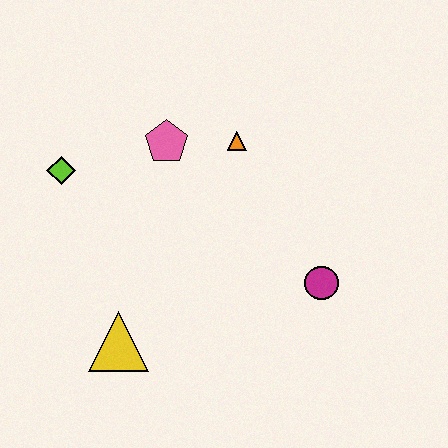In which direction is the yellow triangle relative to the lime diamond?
The yellow triangle is below the lime diamond.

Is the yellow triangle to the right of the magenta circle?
No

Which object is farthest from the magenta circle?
The lime diamond is farthest from the magenta circle.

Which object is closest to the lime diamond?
The pink pentagon is closest to the lime diamond.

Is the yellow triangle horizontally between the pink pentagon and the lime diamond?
Yes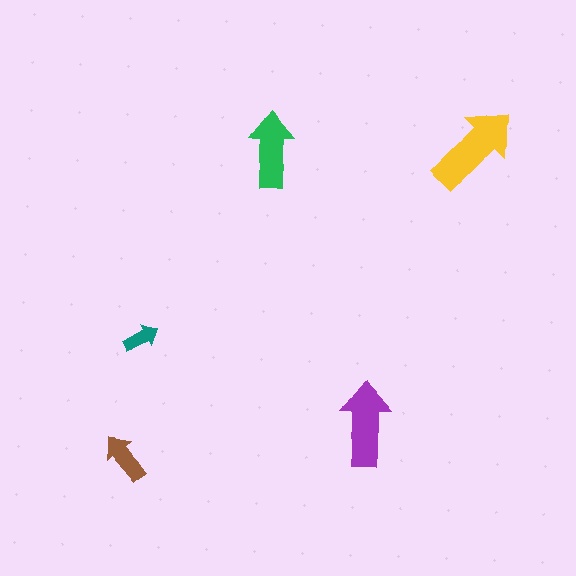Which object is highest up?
The yellow arrow is topmost.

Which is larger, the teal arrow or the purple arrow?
The purple one.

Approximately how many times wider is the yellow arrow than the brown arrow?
About 2 times wider.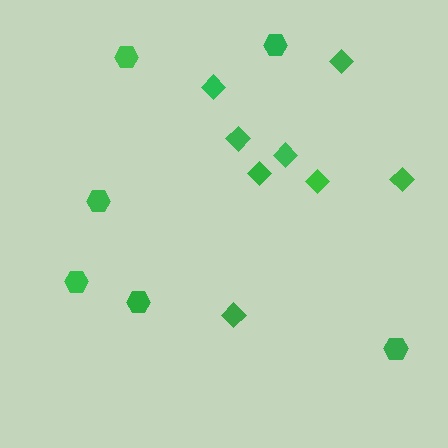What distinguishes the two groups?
There are 2 groups: one group of hexagons (6) and one group of diamonds (8).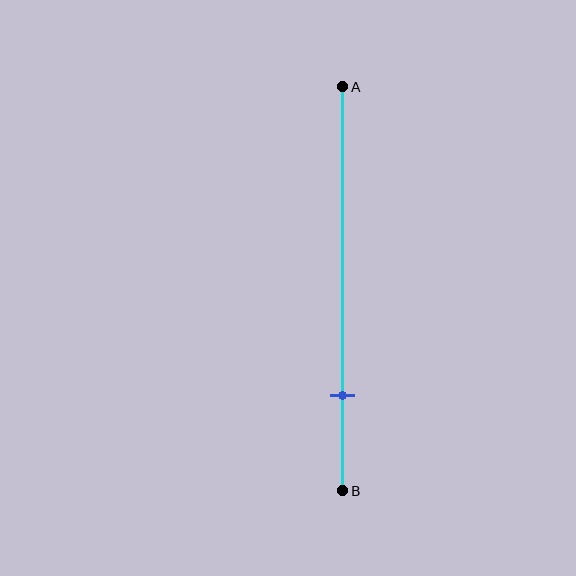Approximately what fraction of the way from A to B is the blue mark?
The blue mark is approximately 75% of the way from A to B.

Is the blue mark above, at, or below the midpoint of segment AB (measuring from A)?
The blue mark is below the midpoint of segment AB.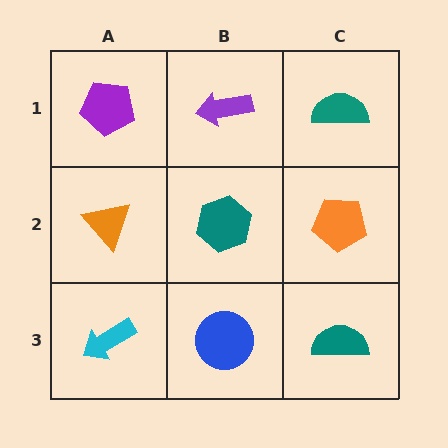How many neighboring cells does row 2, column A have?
3.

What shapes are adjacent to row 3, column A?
An orange triangle (row 2, column A), a blue circle (row 3, column B).